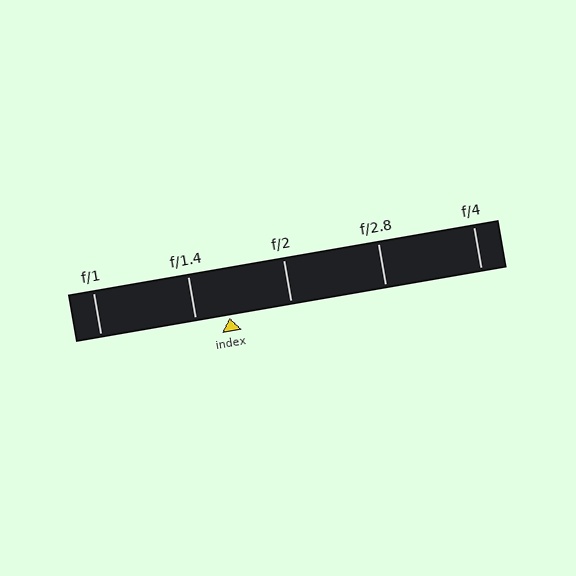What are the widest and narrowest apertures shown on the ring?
The widest aperture shown is f/1 and the narrowest is f/4.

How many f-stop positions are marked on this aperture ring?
There are 5 f-stop positions marked.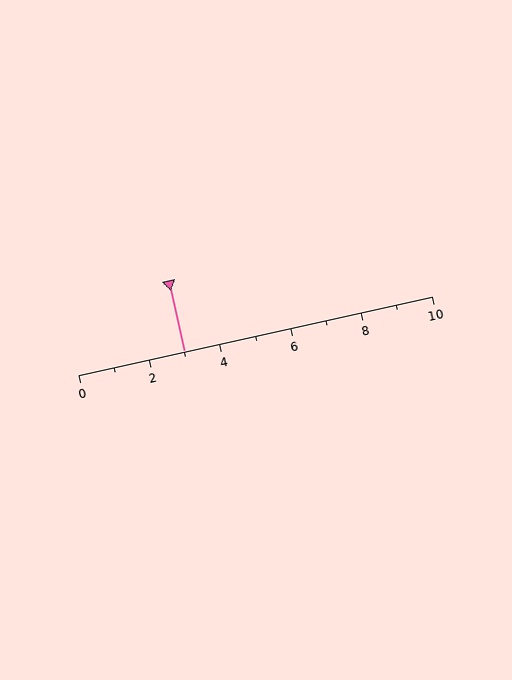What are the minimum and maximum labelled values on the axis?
The axis runs from 0 to 10.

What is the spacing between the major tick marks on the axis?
The major ticks are spaced 2 apart.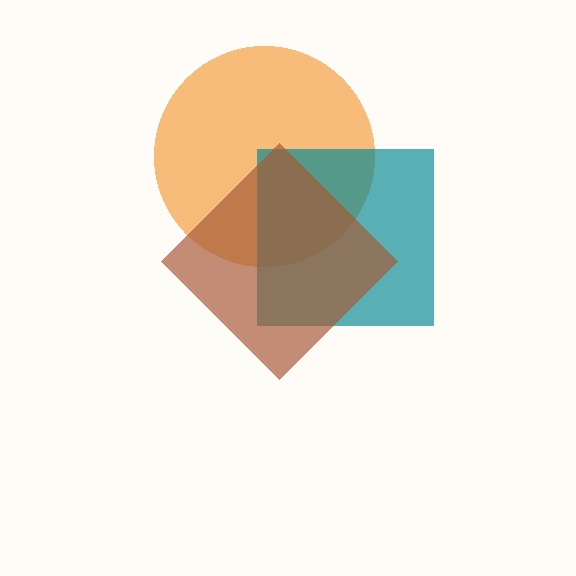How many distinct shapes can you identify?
There are 3 distinct shapes: an orange circle, a teal square, a brown diamond.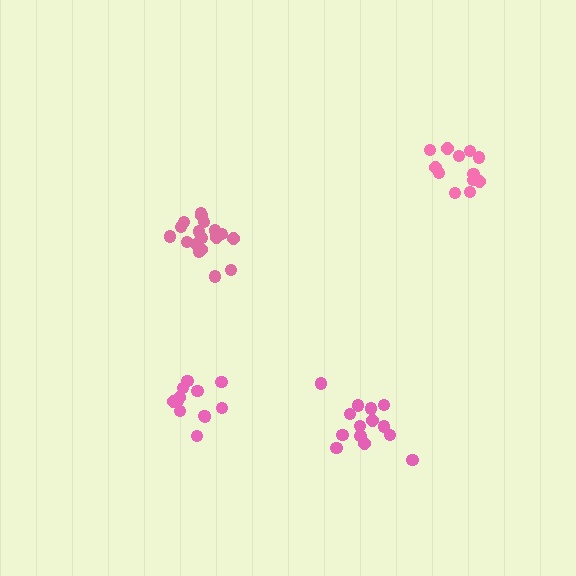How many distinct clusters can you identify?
There are 4 distinct clusters.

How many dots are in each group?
Group 1: 12 dots, Group 2: 12 dots, Group 3: 14 dots, Group 4: 18 dots (56 total).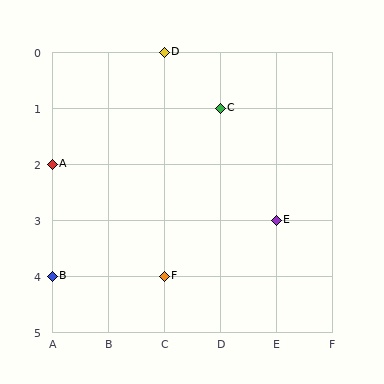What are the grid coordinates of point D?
Point D is at grid coordinates (C, 0).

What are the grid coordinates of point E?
Point E is at grid coordinates (E, 3).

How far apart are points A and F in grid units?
Points A and F are 2 columns and 2 rows apart (about 2.8 grid units diagonally).